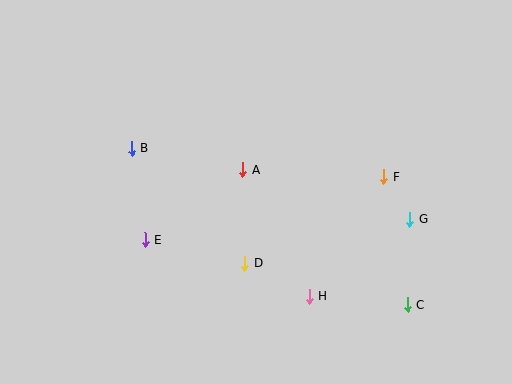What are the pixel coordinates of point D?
Point D is at (244, 263).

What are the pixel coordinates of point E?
Point E is at (145, 240).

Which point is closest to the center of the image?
Point A at (242, 170) is closest to the center.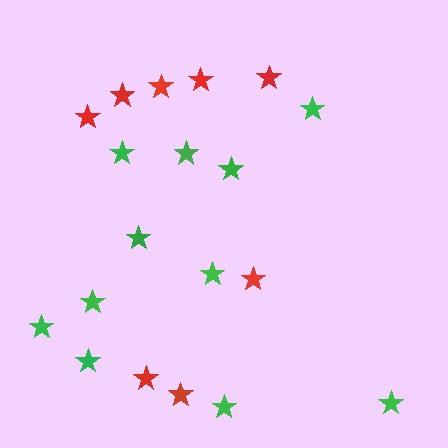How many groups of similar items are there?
There are 2 groups: one group of green stars (11) and one group of red stars (8).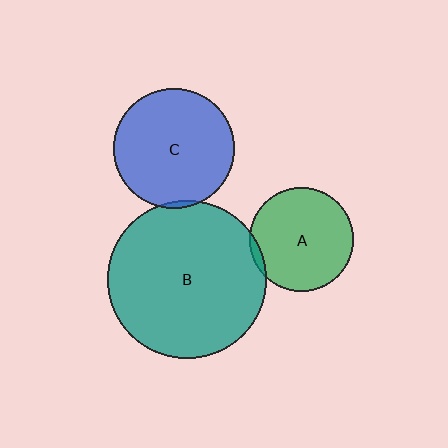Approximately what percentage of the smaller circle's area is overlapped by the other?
Approximately 5%.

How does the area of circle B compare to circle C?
Approximately 1.7 times.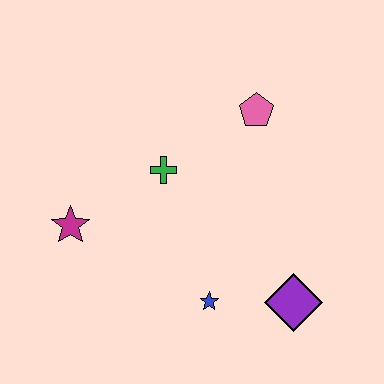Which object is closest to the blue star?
The purple diamond is closest to the blue star.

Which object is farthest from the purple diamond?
The magenta star is farthest from the purple diamond.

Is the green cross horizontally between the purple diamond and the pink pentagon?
No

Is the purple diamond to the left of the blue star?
No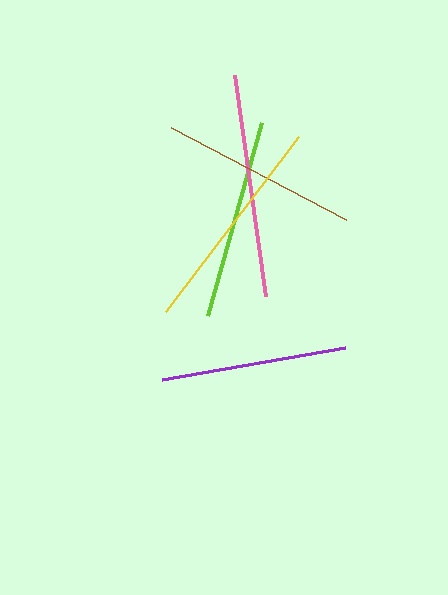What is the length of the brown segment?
The brown segment is approximately 198 pixels long.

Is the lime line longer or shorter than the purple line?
The lime line is longer than the purple line.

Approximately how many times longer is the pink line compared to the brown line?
The pink line is approximately 1.1 times the length of the brown line.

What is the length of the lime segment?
The lime segment is approximately 201 pixels long.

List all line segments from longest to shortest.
From longest to shortest: pink, yellow, lime, brown, purple.